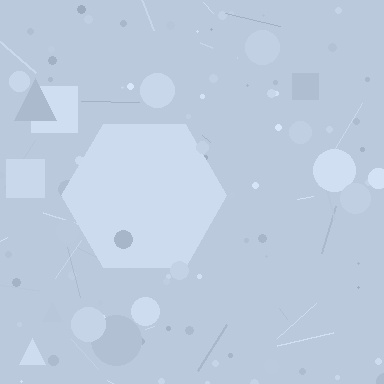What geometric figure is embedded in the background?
A hexagon is embedded in the background.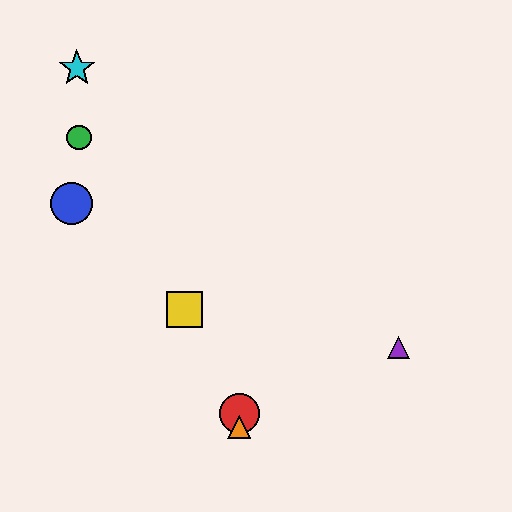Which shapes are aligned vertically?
The red circle, the orange triangle are aligned vertically.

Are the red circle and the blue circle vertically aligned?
No, the red circle is at x≈239 and the blue circle is at x≈72.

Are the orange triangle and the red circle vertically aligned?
Yes, both are at x≈239.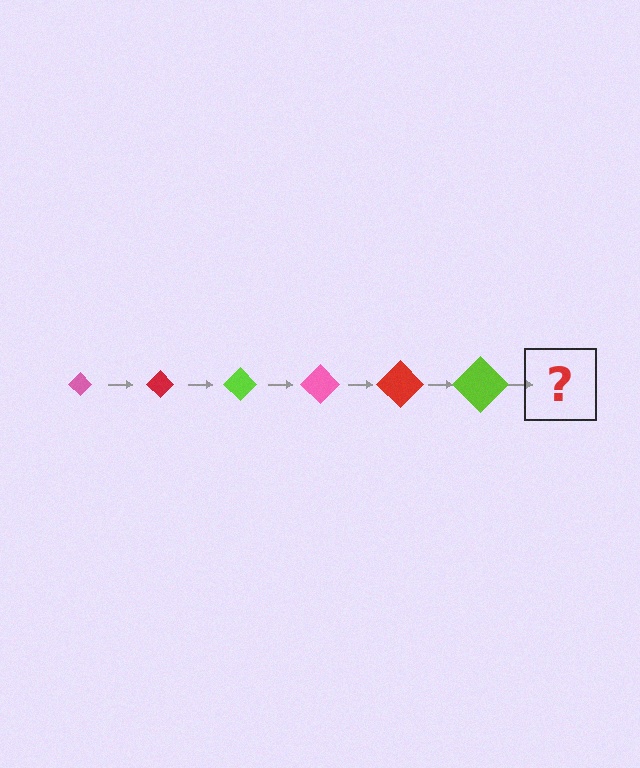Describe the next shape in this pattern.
It should be a pink diamond, larger than the previous one.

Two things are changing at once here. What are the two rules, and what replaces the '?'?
The two rules are that the diamond grows larger each step and the color cycles through pink, red, and lime. The '?' should be a pink diamond, larger than the previous one.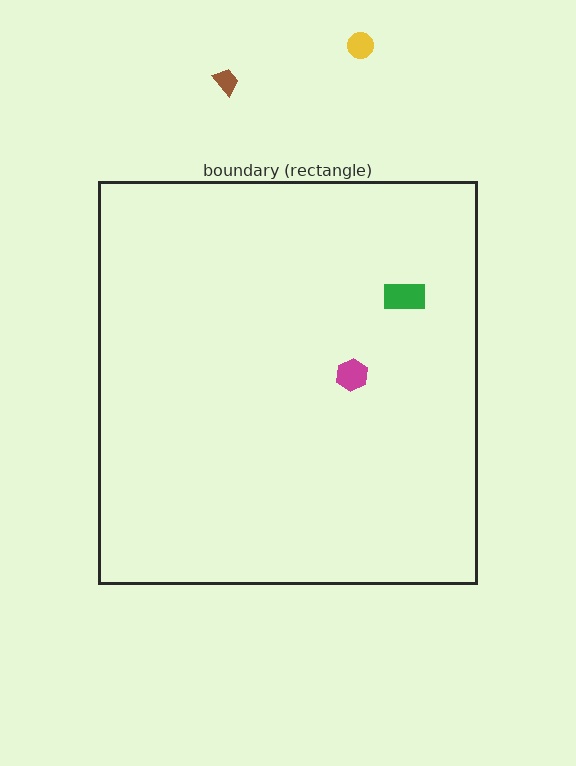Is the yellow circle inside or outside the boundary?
Outside.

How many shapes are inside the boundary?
2 inside, 2 outside.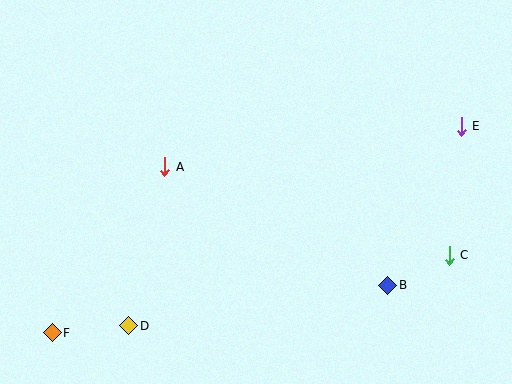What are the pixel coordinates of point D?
Point D is at (129, 326).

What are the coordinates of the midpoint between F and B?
The midpoint between F and B is at (220, 309).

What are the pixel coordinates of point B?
Point B is at (388, 285).